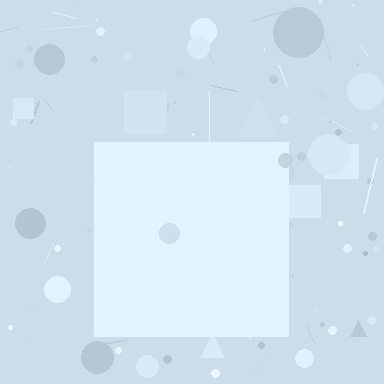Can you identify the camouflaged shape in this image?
The camouflaged shape is a square.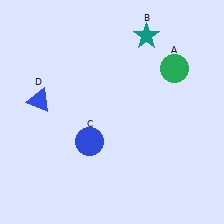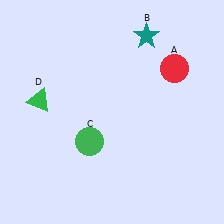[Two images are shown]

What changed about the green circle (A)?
In Image 1, A is green. In Image 2, it changed to red.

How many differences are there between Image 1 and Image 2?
There are 3 differences between the two images.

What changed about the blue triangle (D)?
In Image 1, D is blue. In Image 2, it changed to green.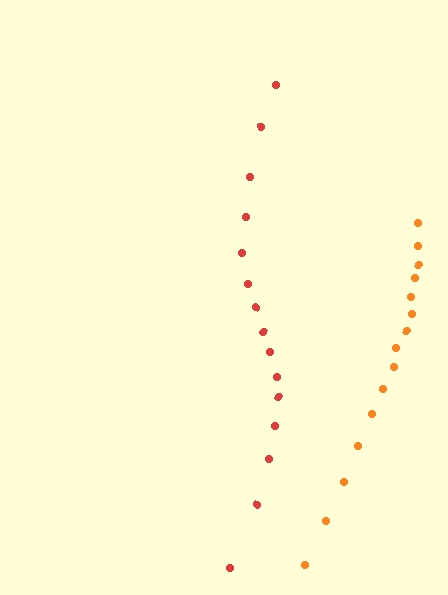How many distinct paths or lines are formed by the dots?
There are 2 distinct paths.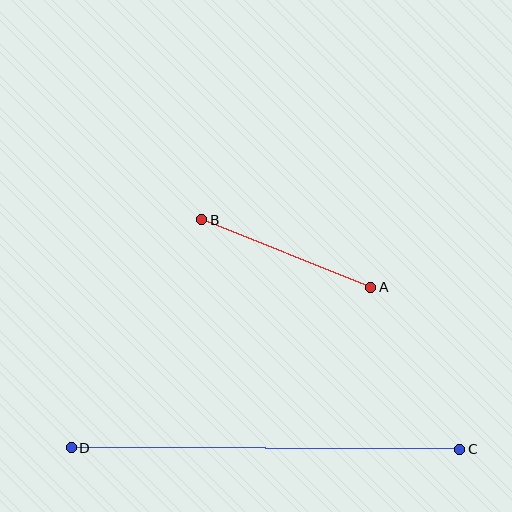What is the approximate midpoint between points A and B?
The midpoint is at approximately (286, 254) pixels.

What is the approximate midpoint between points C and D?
The midpoint is at approximately (265, 449) pixels.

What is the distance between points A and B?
The distance is approximately 182 pixels.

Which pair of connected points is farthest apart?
Points C and D are farthest apart.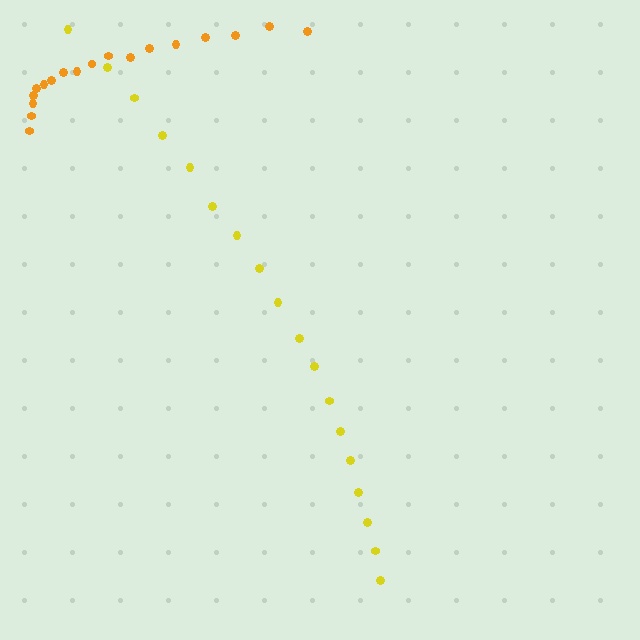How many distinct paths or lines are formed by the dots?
There are 2 distinct paths.